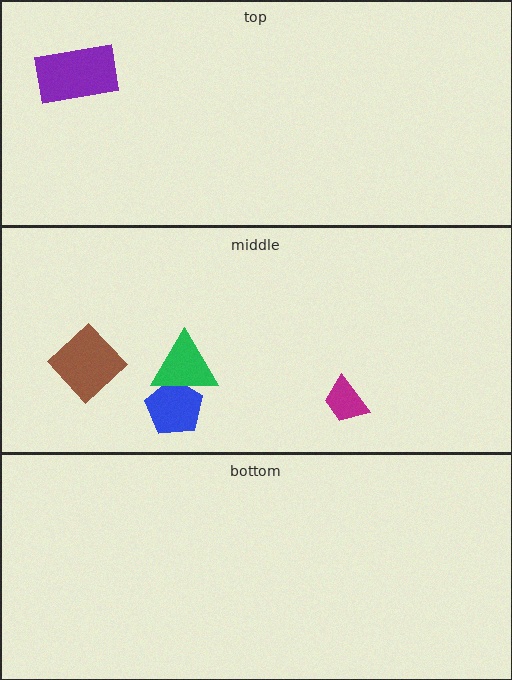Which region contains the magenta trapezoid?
The middle region.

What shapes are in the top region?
The purple rectangle.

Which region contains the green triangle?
The middle region.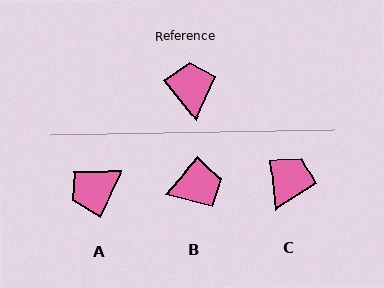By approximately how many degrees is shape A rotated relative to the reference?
Approximately 115 degrees counter-clockwise.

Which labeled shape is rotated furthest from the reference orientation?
A, about 115 degrees away.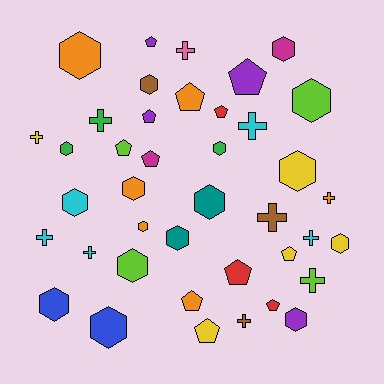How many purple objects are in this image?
There are 4 purple objects.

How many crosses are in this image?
There are 11 crosses.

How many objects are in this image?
There are 40 objects.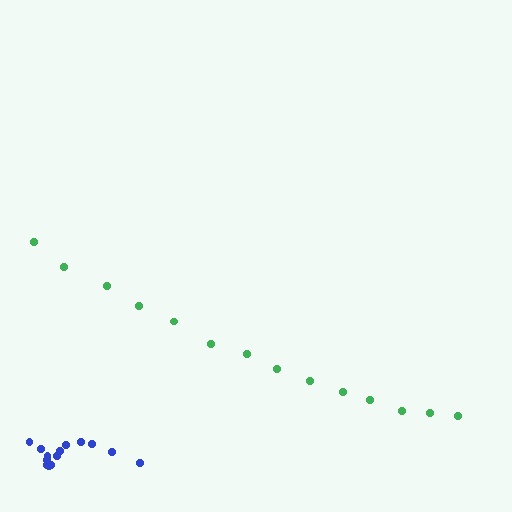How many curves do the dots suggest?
There are 2 distinct paths.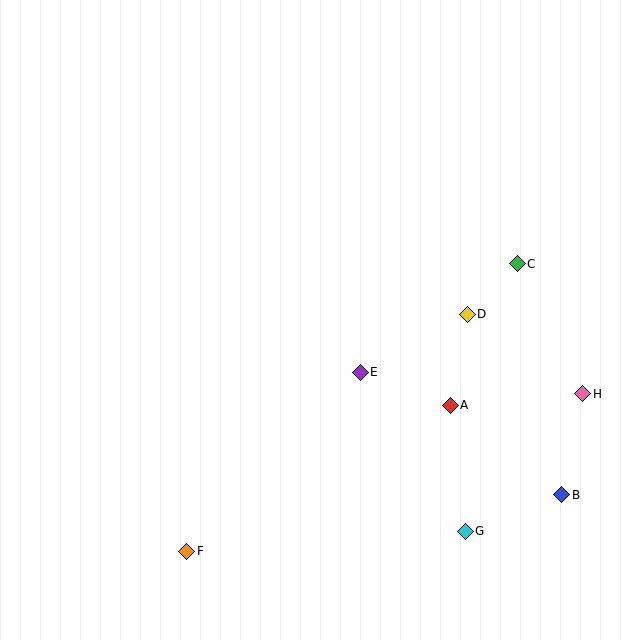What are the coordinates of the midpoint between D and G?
The midpoint between D and G is at (466, 423).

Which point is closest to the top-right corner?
Point C is closest to the top-right corner.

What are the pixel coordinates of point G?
Point G is at (465, 531).